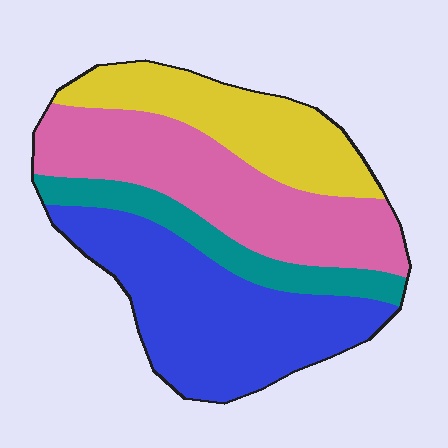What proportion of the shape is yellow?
Yellow covers around 20% of the shape.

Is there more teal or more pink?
Pink.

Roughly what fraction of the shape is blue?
Blue covers roughly 35% of the shape.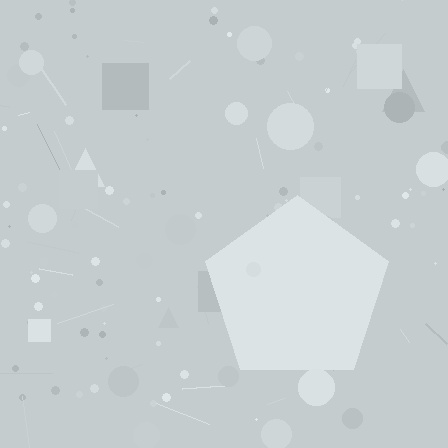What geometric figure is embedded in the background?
A pentagon is embedded in the background.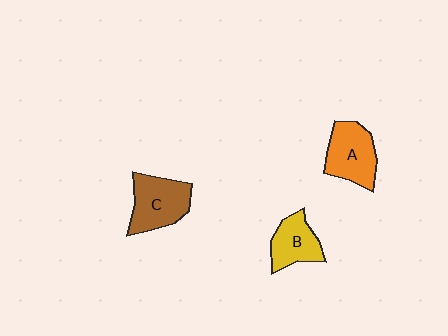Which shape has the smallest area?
Shape B (yellow).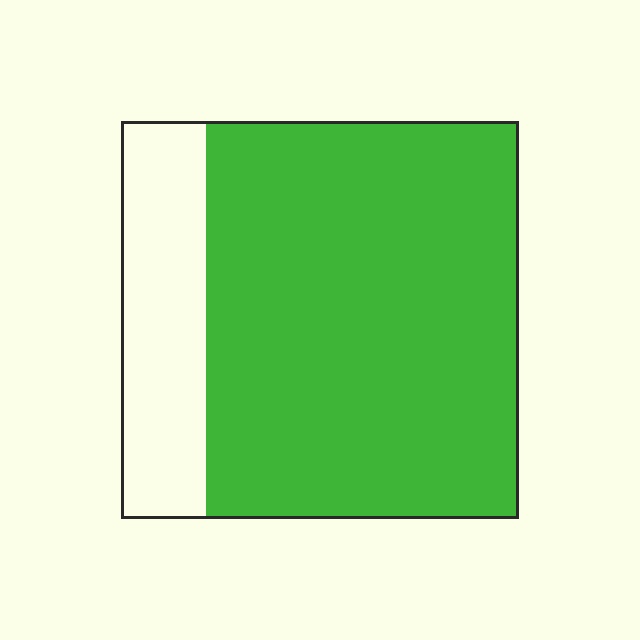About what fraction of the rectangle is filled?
About four fifths (4/5).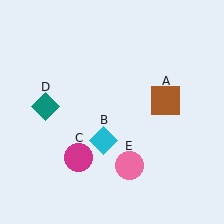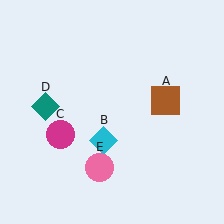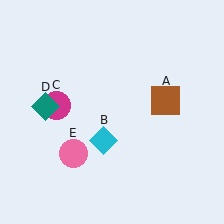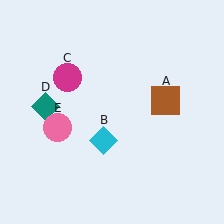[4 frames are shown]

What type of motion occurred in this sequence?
The magenta circle (object C), pink circle (object E) rotated clockwise around the center of the scene.